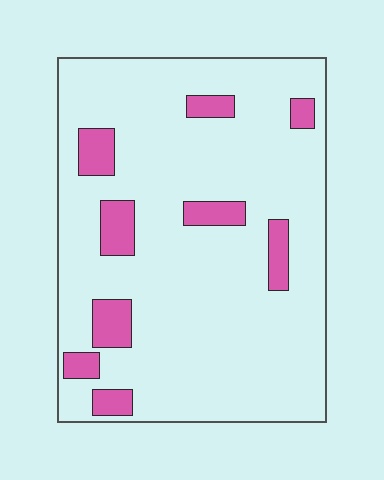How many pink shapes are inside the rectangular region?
9.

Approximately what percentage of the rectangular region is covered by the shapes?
Approximately 15%.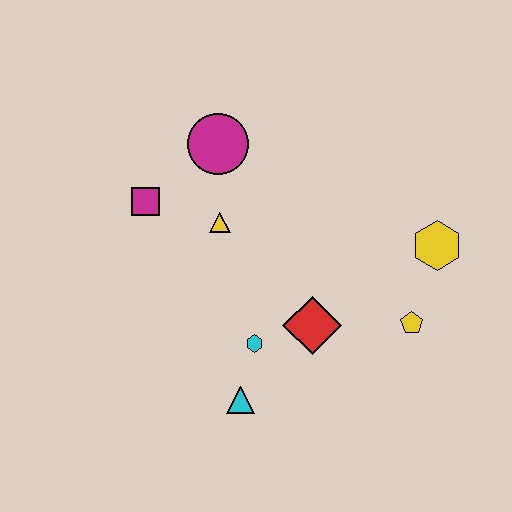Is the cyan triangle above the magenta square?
No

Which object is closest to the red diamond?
The cyan hexagon is closest to the red diamond.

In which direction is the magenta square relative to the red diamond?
The magenta square is to the left of the red diamond.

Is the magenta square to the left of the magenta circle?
Yes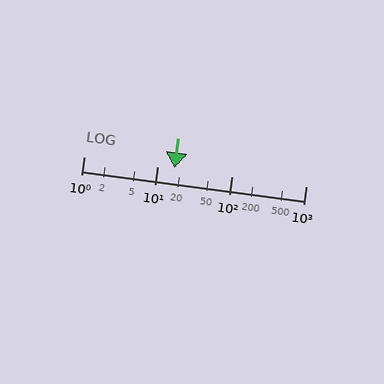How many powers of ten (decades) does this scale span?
The scale spans 3 decades, from 1 to 1000.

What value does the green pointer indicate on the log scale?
The pointer indicates approximately 17.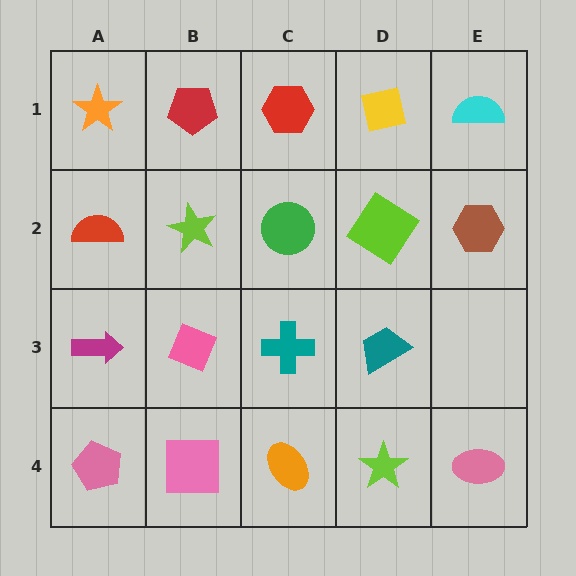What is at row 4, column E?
A pink ellipse.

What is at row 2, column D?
A lime diamond.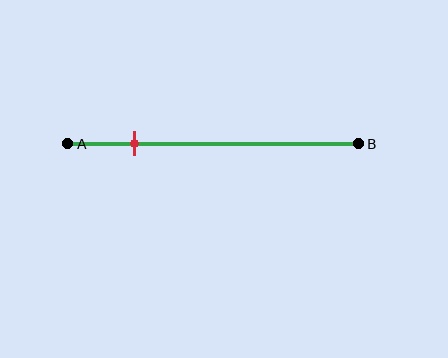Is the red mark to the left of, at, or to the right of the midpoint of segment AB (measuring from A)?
The red mark is to the left of the midpoint of segment AB.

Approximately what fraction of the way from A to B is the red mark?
The red mark is approximately 25% of the way from A to B.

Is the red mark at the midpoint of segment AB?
No, the mark is at about 25% from A, not at the 50% midpoint.